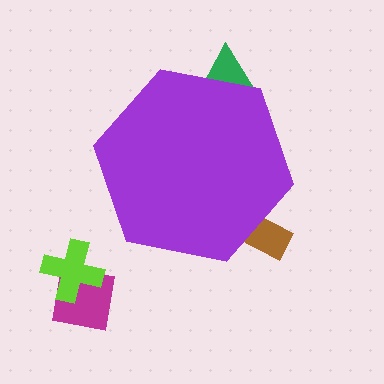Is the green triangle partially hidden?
Yes, the green triangle is partially hidden behind the purple hexagon.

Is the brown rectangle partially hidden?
Yes, the brown rectangle is partially hidden behind the purple hexagon.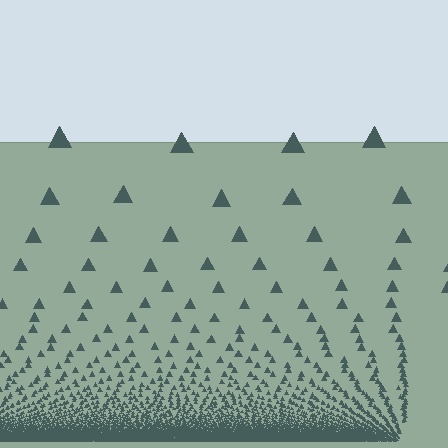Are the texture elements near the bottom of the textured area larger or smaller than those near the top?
Smaller. The gradient is inverted — elements near the bottom are smaller and denser.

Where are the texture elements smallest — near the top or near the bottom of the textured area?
Near the bottom.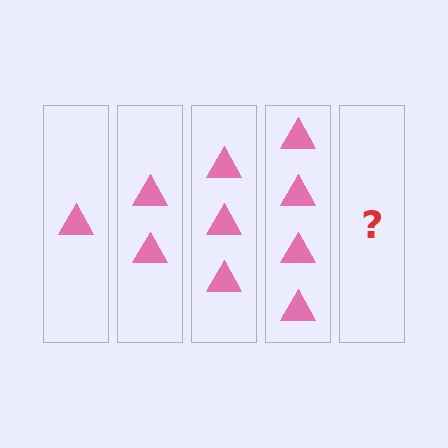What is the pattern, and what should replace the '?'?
The pattern is that each step adds one more triangle. The '?' should be 5 triangles.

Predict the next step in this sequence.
The next step is 5 triangles.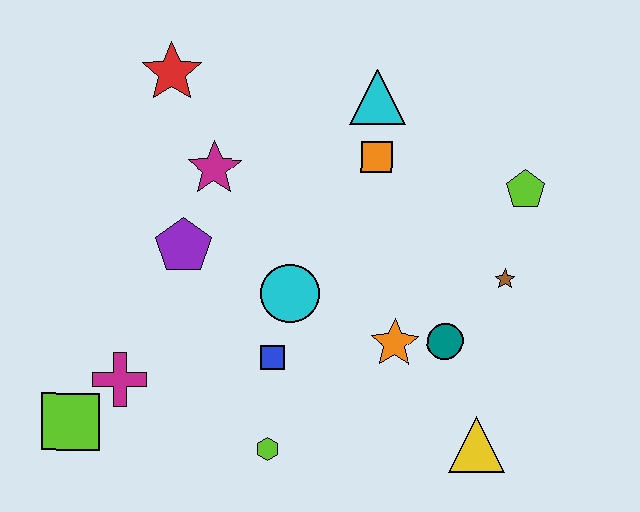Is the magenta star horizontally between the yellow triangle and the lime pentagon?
No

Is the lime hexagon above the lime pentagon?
No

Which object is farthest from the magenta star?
The yellow triangle is farthest from the magenta star.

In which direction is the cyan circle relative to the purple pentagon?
The cyan circle is to the right of the purple pentagon.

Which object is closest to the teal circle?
The orange star is closest to the teal circle.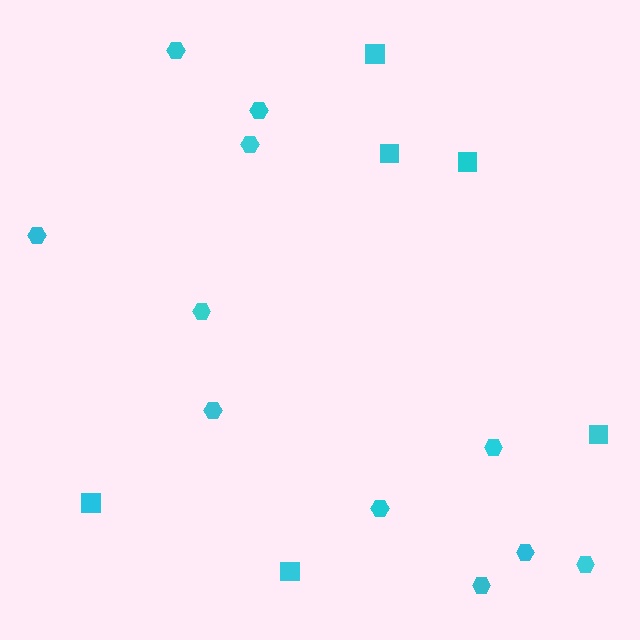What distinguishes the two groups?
There are 2 groups: one group of squares (6) and one group of hexagons (11).